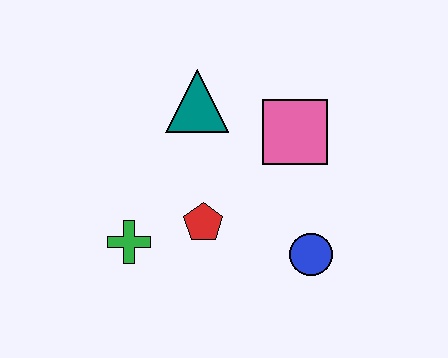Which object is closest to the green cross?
The red pentagon is closest to the green cross.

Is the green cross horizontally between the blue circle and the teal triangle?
No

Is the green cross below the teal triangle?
Yes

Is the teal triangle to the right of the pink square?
No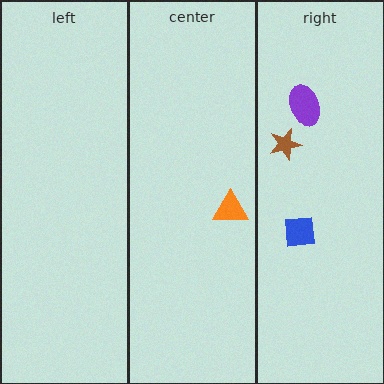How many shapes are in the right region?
3.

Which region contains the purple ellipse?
The right region.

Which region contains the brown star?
The right region.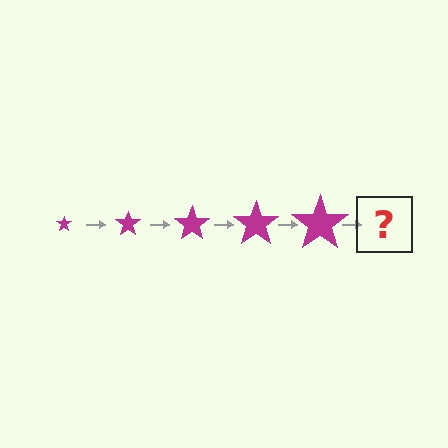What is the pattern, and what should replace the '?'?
The pattern is that the star gets progressively larger each step. The '?' should be a magenta star, larger than the previous one.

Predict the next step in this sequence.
The next step is a magenta star, larger than the previous one.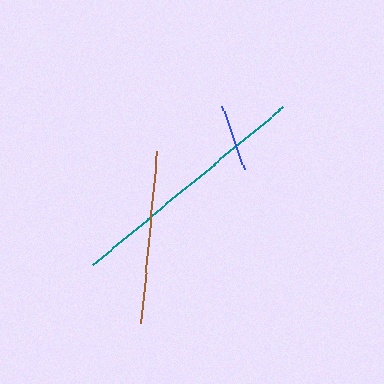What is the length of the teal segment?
The teal segment is approximately 247 pixels long.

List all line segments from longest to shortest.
From longest to shortest: teal, brown, blue.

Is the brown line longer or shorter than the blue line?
The brown line is longer than the blue line.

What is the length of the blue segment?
The blue segment is approximately 66 pixels long.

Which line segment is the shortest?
The blue line is the shortest at approximately 66 pixels.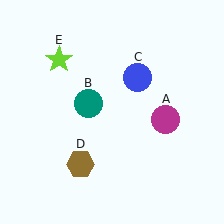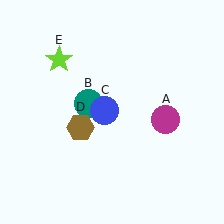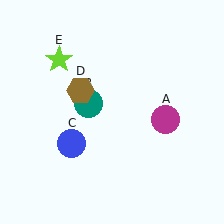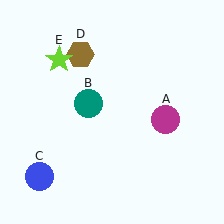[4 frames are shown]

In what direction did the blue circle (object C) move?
The blue circle (object C) moved down and to the left.